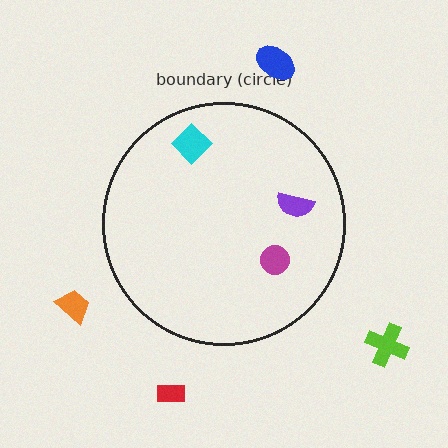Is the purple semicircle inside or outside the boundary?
Inside.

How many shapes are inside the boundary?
3 inside, 4 outside.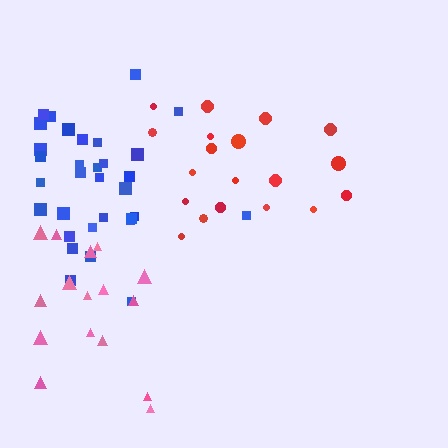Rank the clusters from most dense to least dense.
blue, red, pink.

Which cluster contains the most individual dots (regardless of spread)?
Blue (32).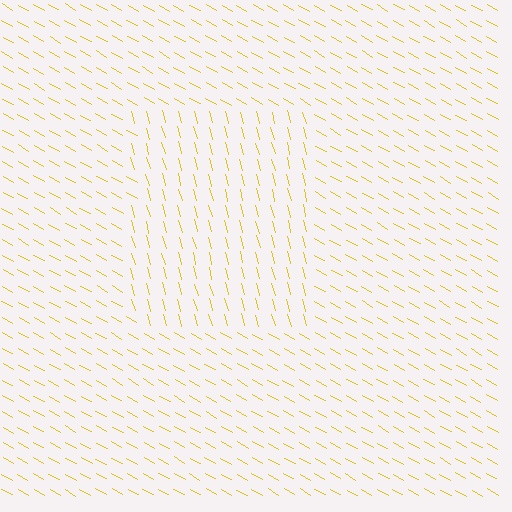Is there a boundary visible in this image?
Yes, there is a texture boundary formed by a change in line orientation.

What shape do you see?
I see a rectangle.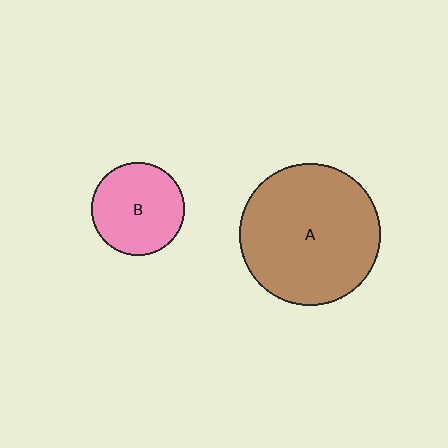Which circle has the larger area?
Circle A (brown).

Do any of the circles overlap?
No, none of the circles overlap.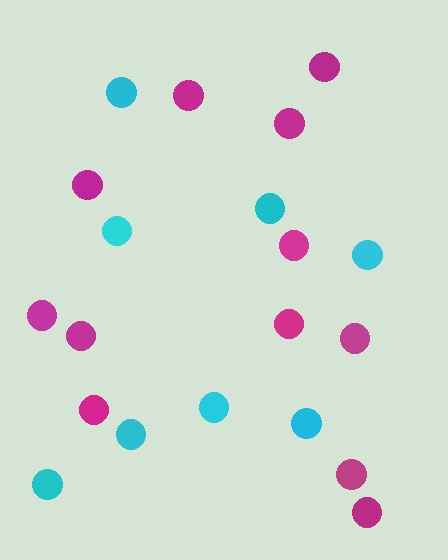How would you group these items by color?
There are 2 groups: one group of magenta circles (12) and one group of cyan circles (8).